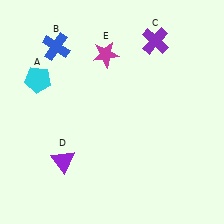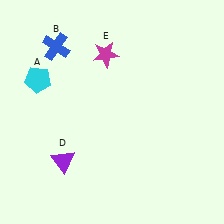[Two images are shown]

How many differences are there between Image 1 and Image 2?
There is 1 difference between the two images.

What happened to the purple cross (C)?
The purple cross (C) was removed in Image 2. It was in the top-right area of Image 1.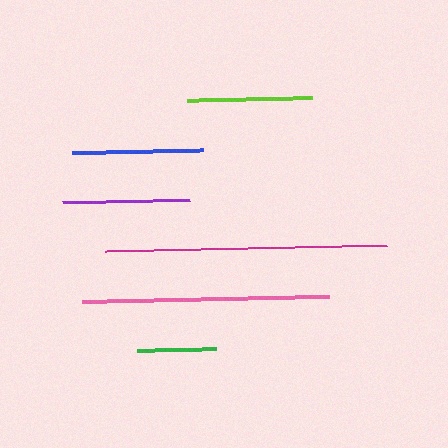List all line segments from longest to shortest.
From longest to shortest: magenta, pink, blue, purple, lime, green.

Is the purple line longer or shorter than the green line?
The purple line is longer than the green line.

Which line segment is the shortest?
The green line is the shortest at approximately 79 pixels.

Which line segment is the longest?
The magenta line is the longest at approximately 282 pixels.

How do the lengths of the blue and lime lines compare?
The blue and lime lines are approximately the same length.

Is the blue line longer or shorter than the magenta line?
The magenta line is longer than the blue line.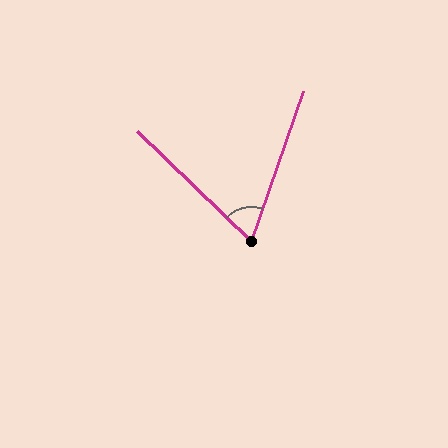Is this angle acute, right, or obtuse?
It is acute.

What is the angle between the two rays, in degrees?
Approximately 65 degrees.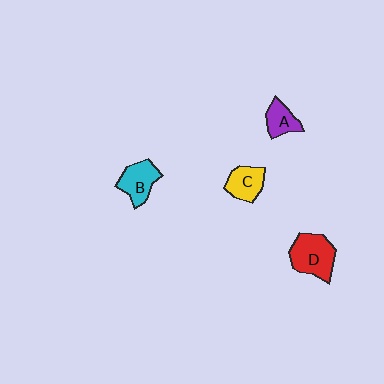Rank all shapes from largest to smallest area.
From largest to smallest: D (red), B (cyan), C (yellow), A (purple).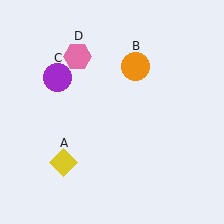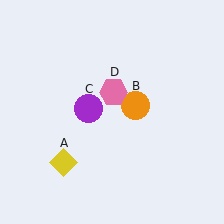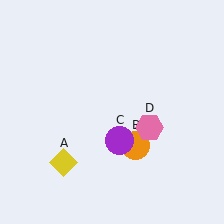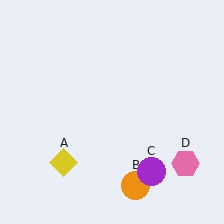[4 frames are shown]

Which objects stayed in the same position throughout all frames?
Yellow diamond (object A) remained stationary.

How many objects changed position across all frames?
3 objects changed position: orange circle (object B), purple circle (object C), pink hexagon (object D).